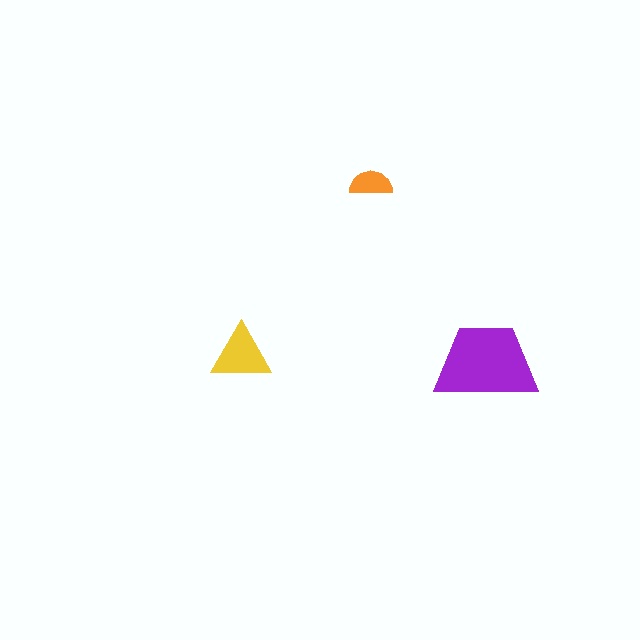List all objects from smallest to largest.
The orange semicircle, the yellow triangle, the purple trapezoid.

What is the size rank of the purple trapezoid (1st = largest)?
1st.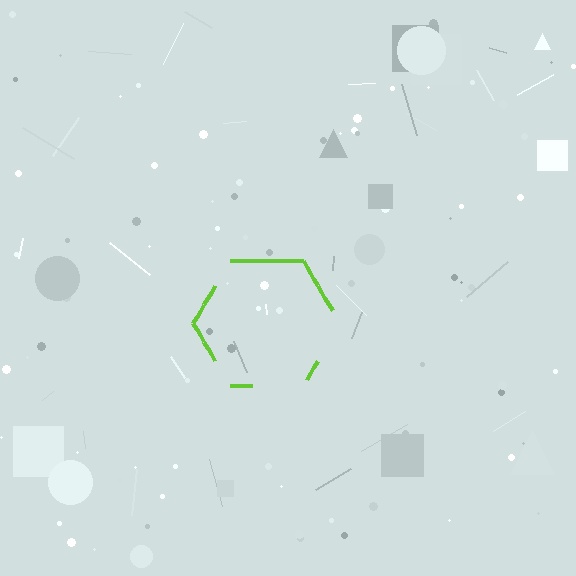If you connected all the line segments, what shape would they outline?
They would outline a hexagon.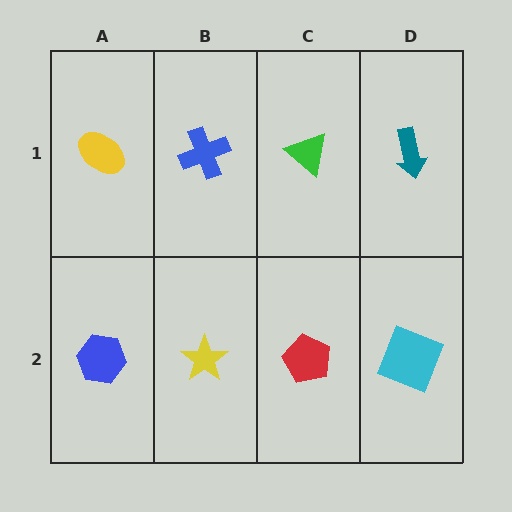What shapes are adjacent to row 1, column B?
A yellow star (row 2, column B), a yellow ellipse (row 1, column A), a green triangle (row 1, column C).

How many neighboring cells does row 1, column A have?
2.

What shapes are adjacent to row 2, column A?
A yellow ellipse (row 1, column A), a yellow star (row 2, column B).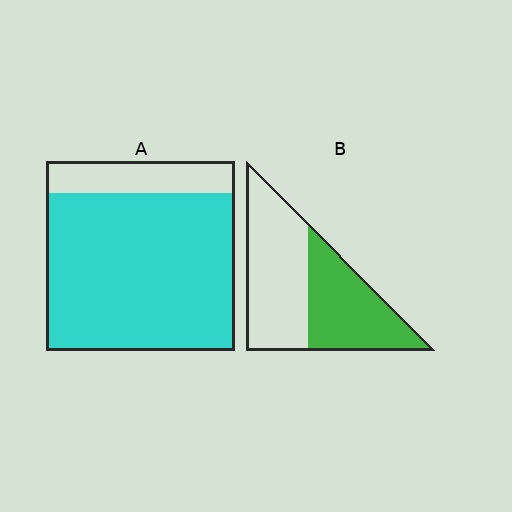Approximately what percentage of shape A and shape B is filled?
A is approximately 85% and B is approximately 45%.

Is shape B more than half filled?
No.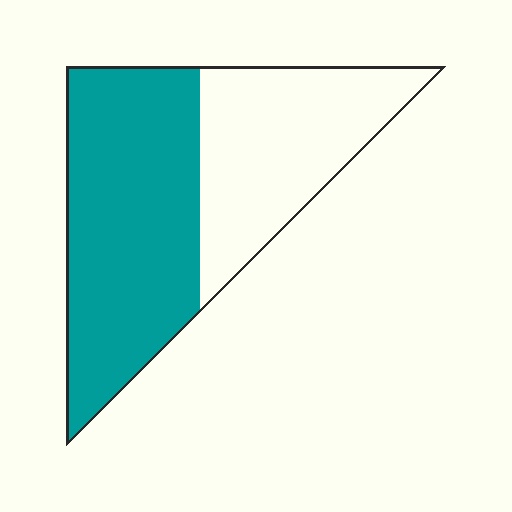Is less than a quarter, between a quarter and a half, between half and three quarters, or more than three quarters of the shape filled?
Between half and three quarters.